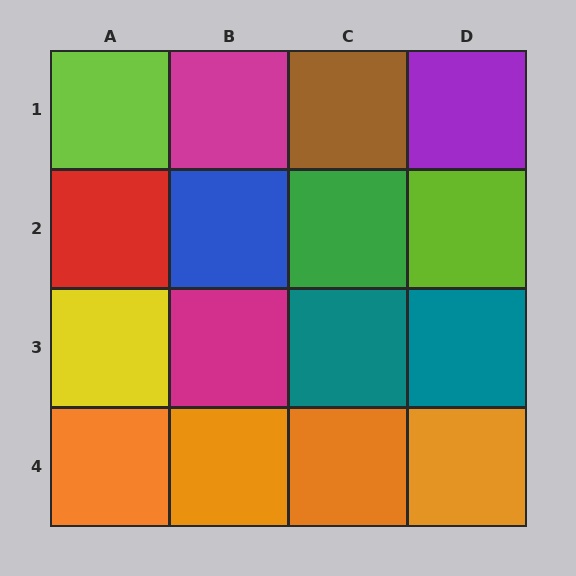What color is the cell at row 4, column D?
Orange.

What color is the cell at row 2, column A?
Red.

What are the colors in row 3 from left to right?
Yellow, magenta, teal, teal.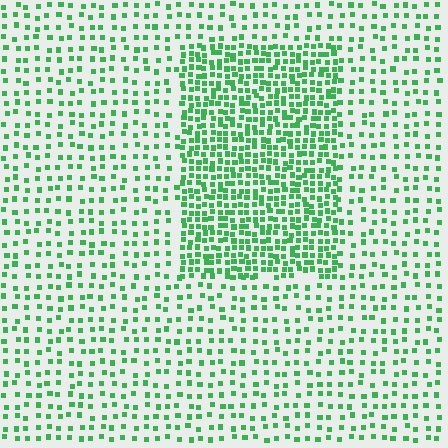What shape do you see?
I see a rectangle.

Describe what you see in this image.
The image contains small green elements arranged at two different densities. A rectangle-shaped region is visible where the elements are more densely packed than the surrounding area.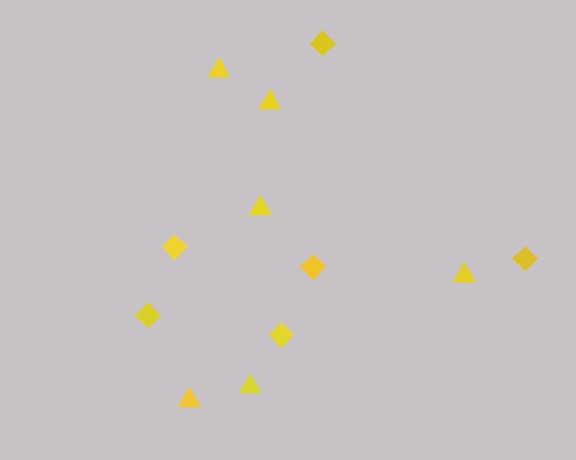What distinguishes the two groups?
There are 2 groups: one group of diamonds (6) and one group of triangles (6).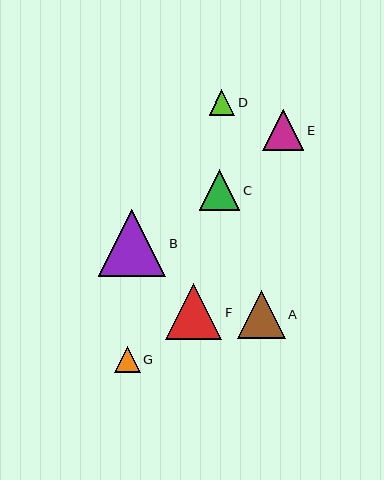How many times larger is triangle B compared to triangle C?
Triangle B is approximately 1.7 times the size of triangle C.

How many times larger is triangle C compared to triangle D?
Triangle C is approximately 1.6 times the size of triangle D.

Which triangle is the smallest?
Triangle G is the smallest with a size of approximately 25 pixels.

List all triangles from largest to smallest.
From largest to smallest: B, F, A, E, C, D, G.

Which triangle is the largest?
Triangle B is the largest with a size of approximately 67 pixels.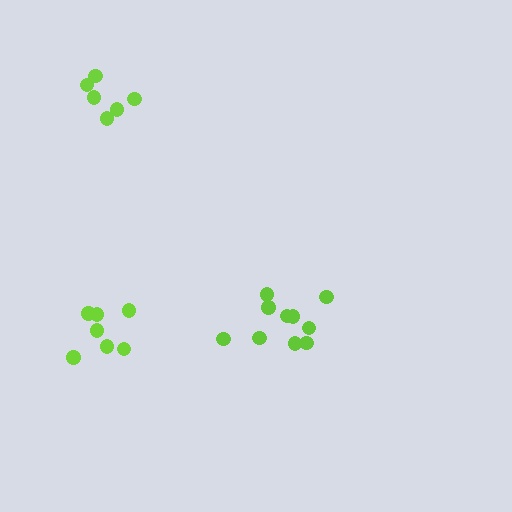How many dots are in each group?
Group 1: 10 dots, Group 2: 6 dots, Group 3: 7 dots (23 total).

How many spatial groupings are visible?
There are 3 spatial groupings.